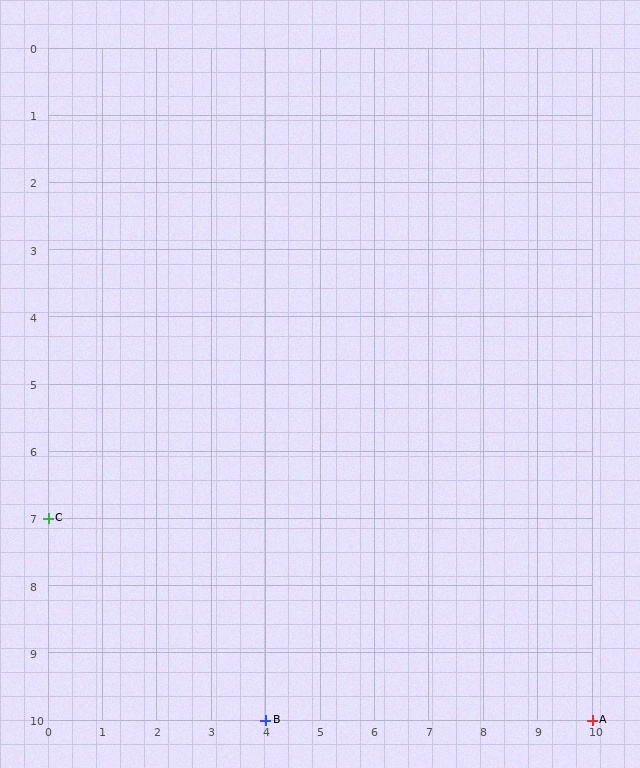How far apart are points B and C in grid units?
Points B and C are 4 columns and 3 rows apart (about 5.0 grid units diagonally).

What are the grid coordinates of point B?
Point B is at grid coordinates (4, 10).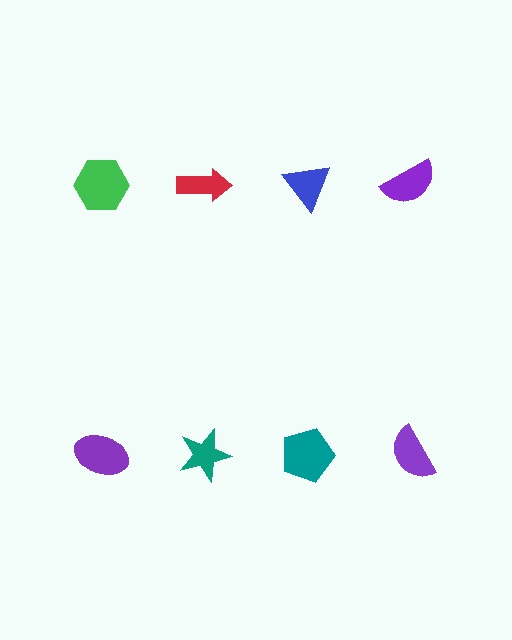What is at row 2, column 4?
A purple semicircle.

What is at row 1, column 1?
A green hexagon.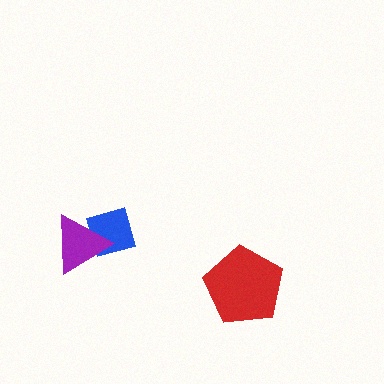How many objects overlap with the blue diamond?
1 object overlaps with the blue diamond.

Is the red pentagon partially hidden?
No, no other shape covers it.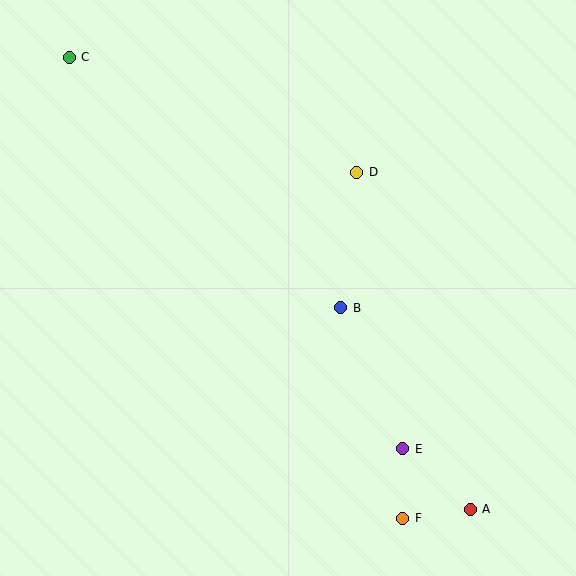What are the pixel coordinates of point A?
Point A is at (470, 509).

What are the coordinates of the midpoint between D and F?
The midpoint between D and F is at (380, 345).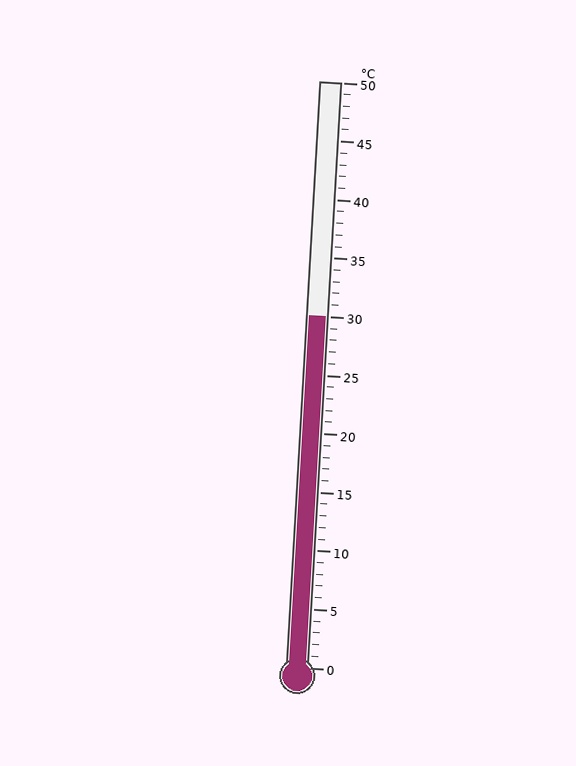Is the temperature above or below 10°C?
The temperature is above 10°C.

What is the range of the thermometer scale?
The thermometer scale ranges from 0°C to 50°C.